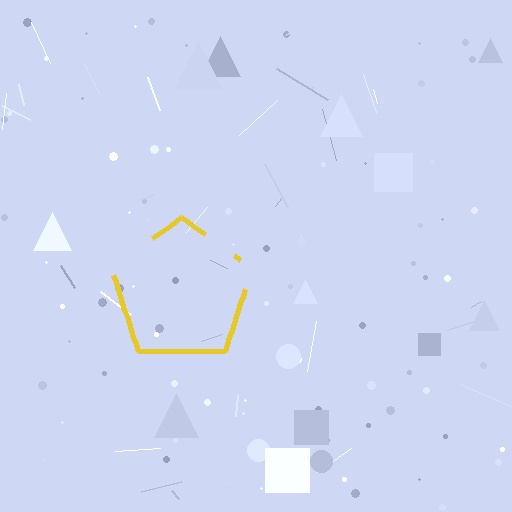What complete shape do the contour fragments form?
The contour fragments form a pentagon.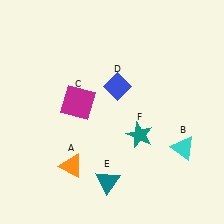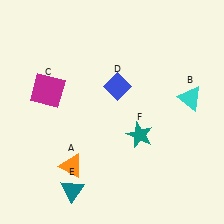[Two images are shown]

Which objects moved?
The objects that moved are: the cyan triangle (B), the magenta square (C), the teal triangle (E).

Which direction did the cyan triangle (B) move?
The cyan triangle (B) moved up.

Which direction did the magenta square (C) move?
The magenta square (C) moved left.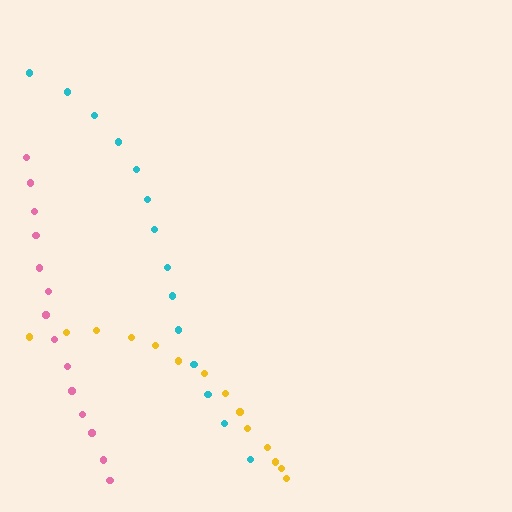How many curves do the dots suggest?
There are 3 distinct paths.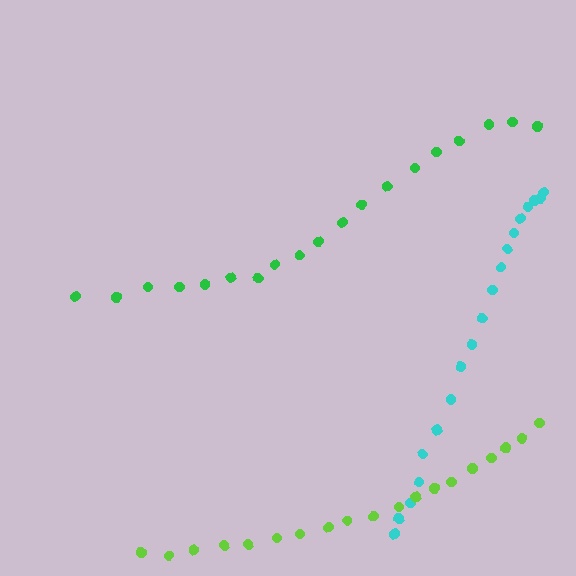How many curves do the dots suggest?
There are 3 distinct paths.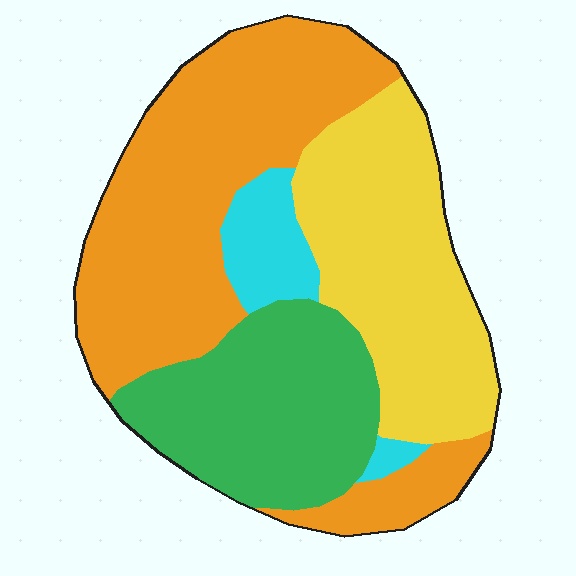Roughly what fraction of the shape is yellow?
Yellow takes up about one quarter (1/4) of the shape.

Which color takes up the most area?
Orange, at roughly 40%.